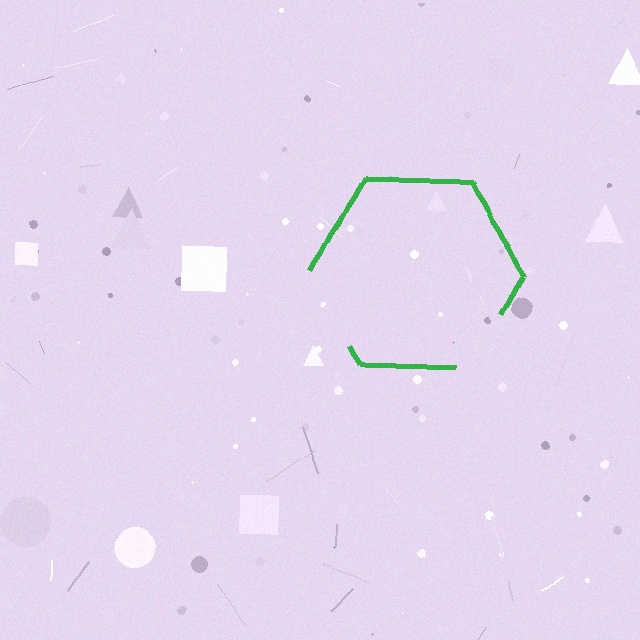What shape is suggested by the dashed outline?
The dashed outline suggests a hexagon.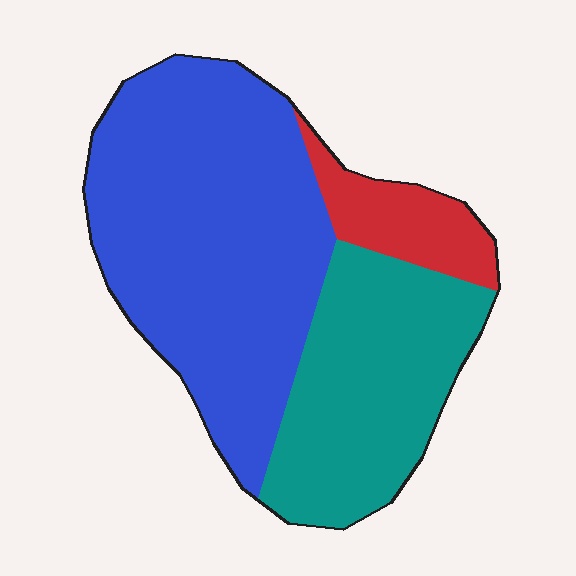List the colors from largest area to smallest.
From largest to smallest: blue, teal, red.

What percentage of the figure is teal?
Teal takes up about one third (1/3) of the figure.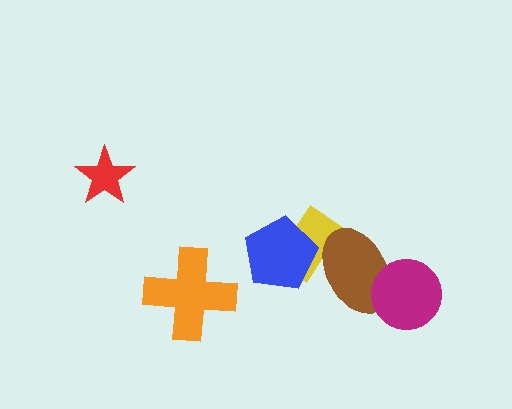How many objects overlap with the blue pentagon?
1 object overlaps with the blue pentagon.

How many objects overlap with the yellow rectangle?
2 objects overlap with the yellow rectangle.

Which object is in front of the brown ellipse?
The magenta circle is in front of the brown ellipse.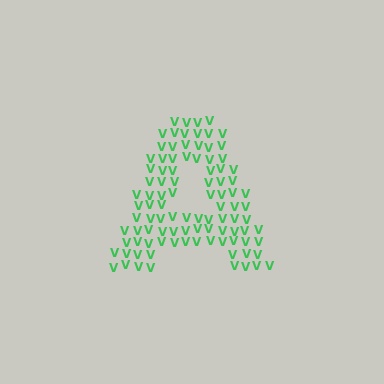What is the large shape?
The large shape is the letter A.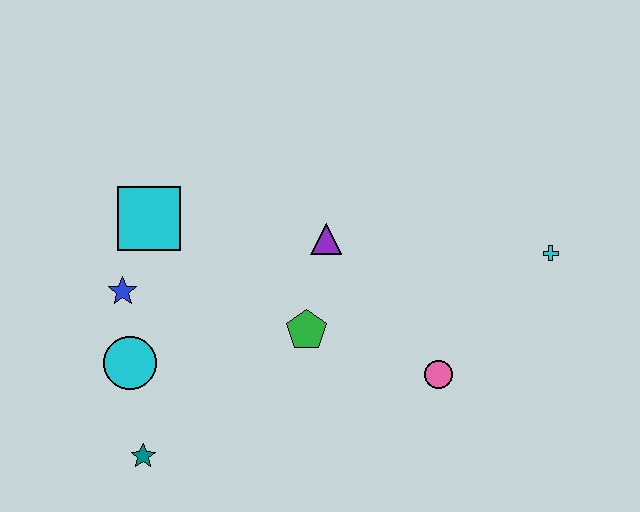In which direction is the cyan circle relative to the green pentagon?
The cyan circle is to the left of the green pentagon.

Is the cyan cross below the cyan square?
Yes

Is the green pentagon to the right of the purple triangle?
No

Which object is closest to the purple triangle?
The green pentagon is closest to the purple triangle.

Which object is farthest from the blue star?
The cyan cross is farthest from the blue star.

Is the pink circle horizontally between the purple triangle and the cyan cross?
Yes